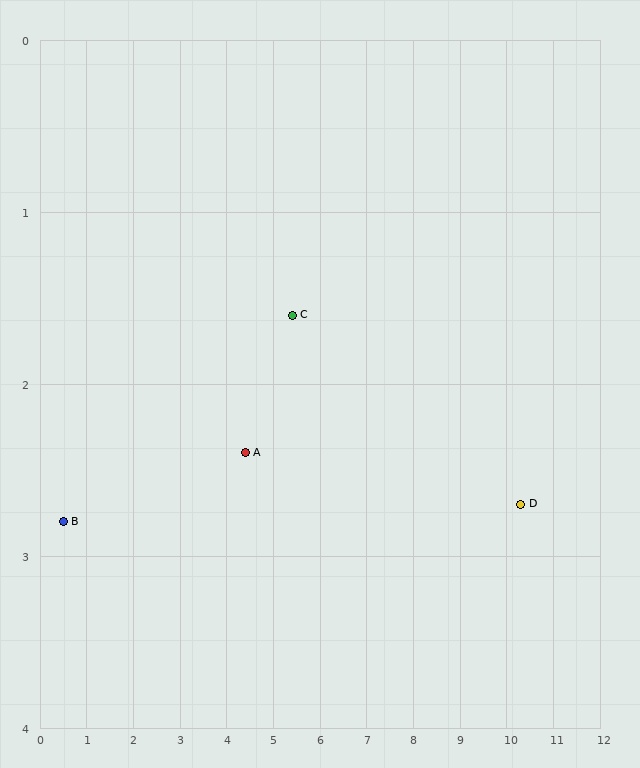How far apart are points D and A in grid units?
Points D and A are about 5.9 grid units apart.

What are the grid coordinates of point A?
Point A is at approximately (4.4, 2.4).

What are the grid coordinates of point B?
Point B is at approximately (0.5, 2.8).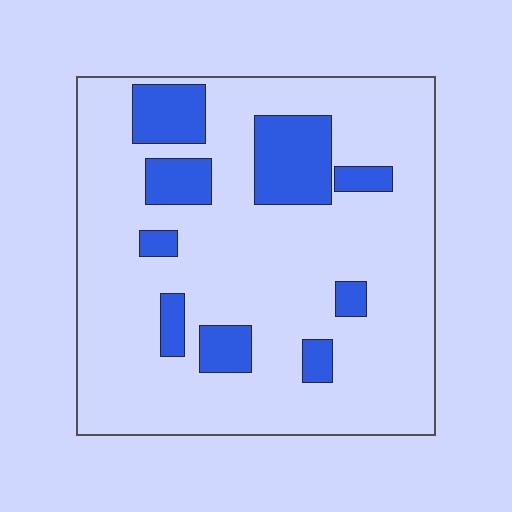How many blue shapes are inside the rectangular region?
9.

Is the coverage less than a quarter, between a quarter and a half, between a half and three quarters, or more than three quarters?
Less than a quarter.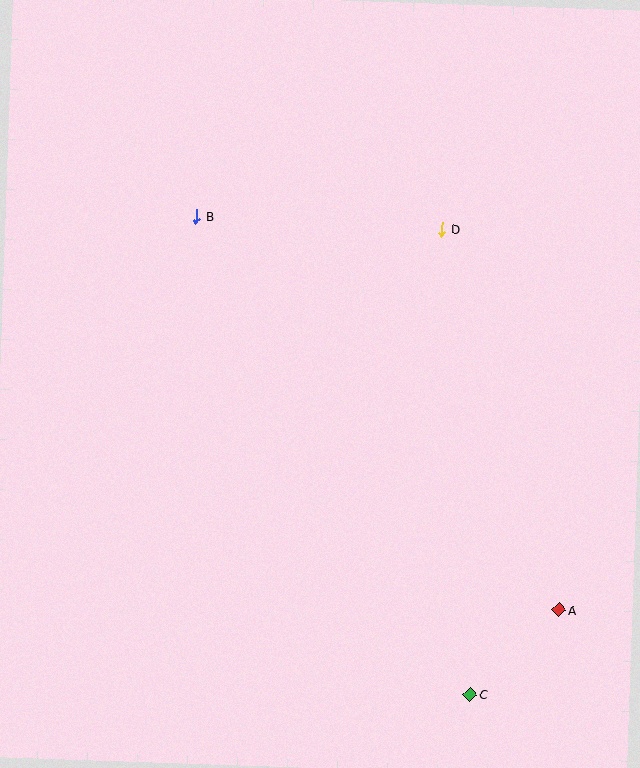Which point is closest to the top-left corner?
Point B is closest to the top-left corner.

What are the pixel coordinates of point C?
Point C is at (470, 695).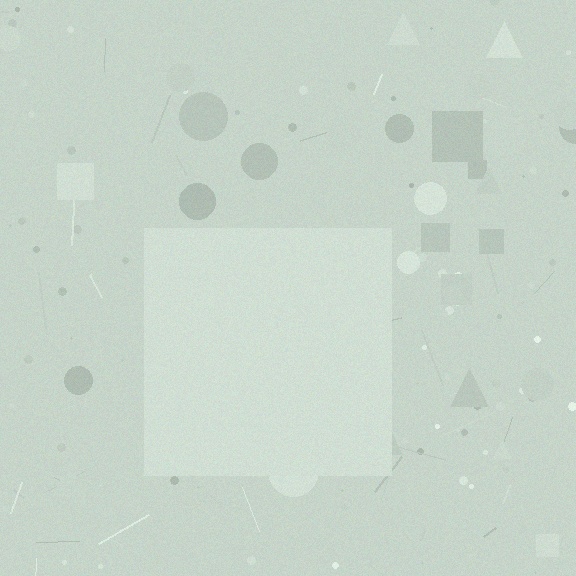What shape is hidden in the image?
A square is hidden in the image.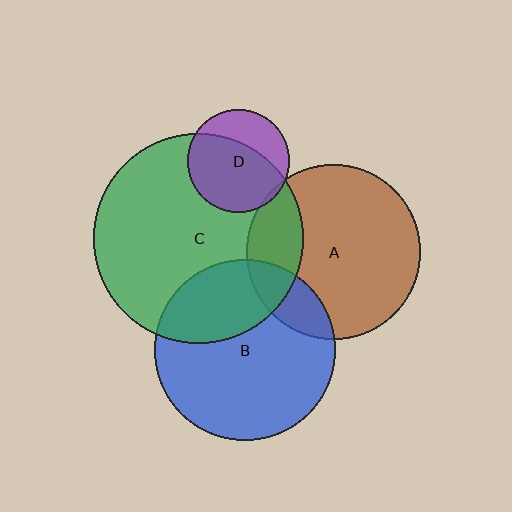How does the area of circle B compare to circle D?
Approximately 3.1 times.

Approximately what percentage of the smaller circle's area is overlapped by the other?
Approximately 65%.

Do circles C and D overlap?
Yes.